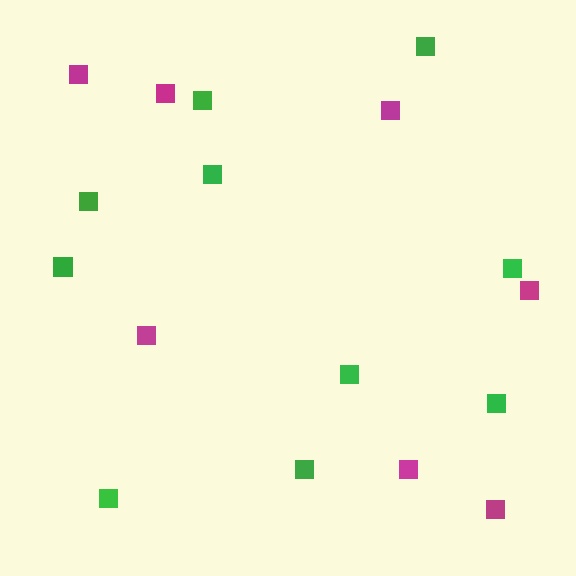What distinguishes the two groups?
There are 2 groups: one group of magenta squares (7) and one group of green squares (10).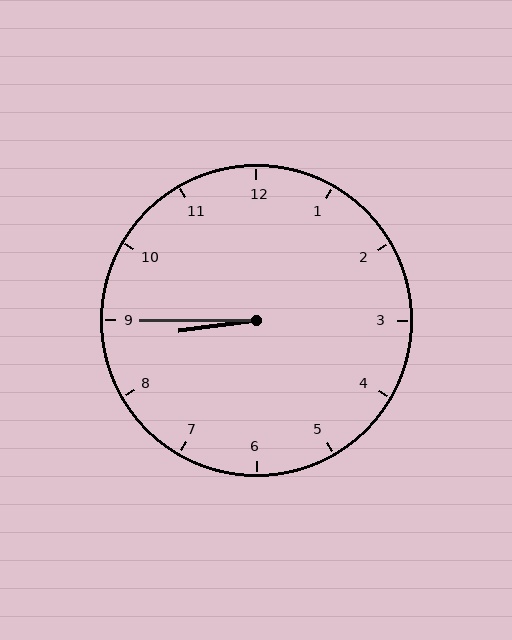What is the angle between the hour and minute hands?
Approximately 8 degrees.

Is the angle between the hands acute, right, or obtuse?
It is acute.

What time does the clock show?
8:45.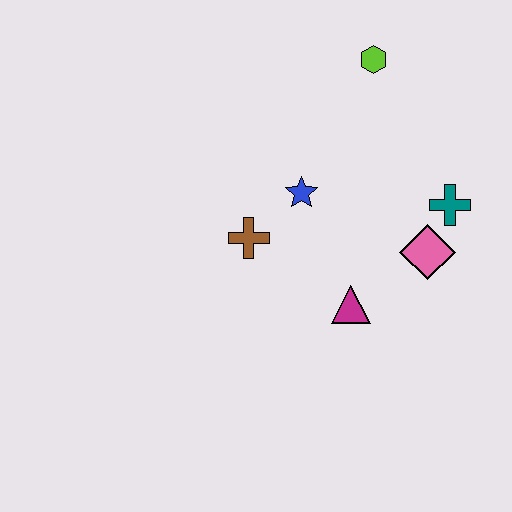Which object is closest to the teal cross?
The pink diamond is closest to the teal cross.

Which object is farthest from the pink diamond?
The lime hexagon is farthest from the pink diamond.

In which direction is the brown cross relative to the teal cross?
The brown cross is to the left of the teal cross.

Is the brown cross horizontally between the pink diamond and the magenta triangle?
No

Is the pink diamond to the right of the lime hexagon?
Yes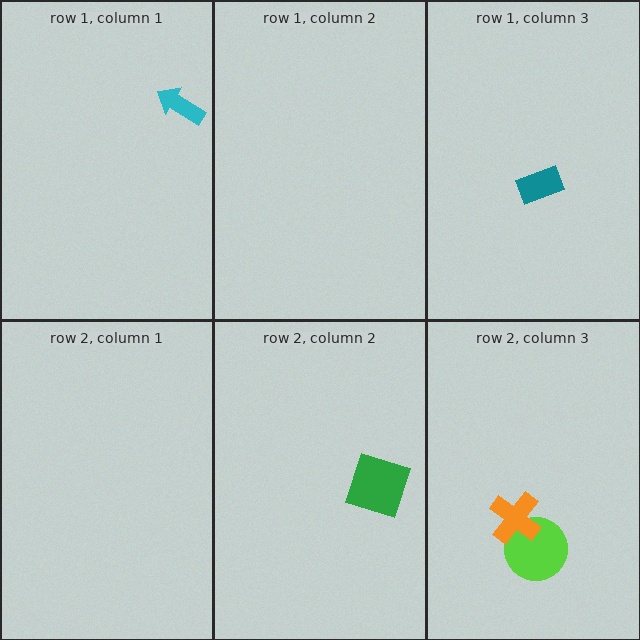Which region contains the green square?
The row 2, column 2 region.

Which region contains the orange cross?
The row 2, column 3 region.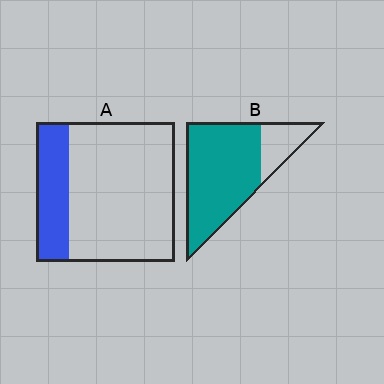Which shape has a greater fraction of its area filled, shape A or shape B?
Shape B.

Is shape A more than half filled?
No.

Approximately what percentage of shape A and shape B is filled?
A is approximately 25% and B is approximately 80%.